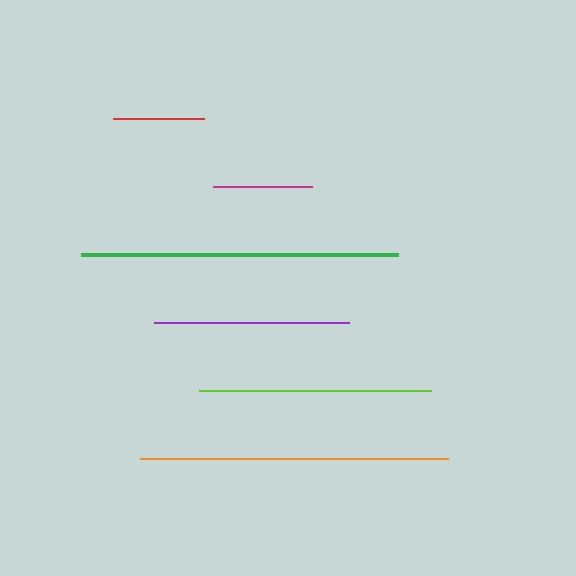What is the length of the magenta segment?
The magenta segment is approximately 99 pixels long.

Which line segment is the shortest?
The red line is the shortest at approximately 90 pixels.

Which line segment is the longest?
The green line is the longest at approximately 317 pixels.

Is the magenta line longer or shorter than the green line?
The green line is longer than the magenta line.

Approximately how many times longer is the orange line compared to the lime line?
The orange line is approximately 1.3 times the length of the lime line.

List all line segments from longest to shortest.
From longest to shortest: green, orange, lime, purple, magenta, red.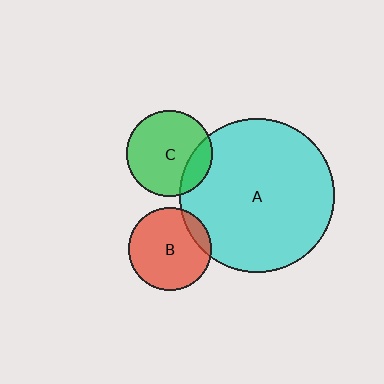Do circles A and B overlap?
Yes.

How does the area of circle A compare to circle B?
Approximately 3.5 times.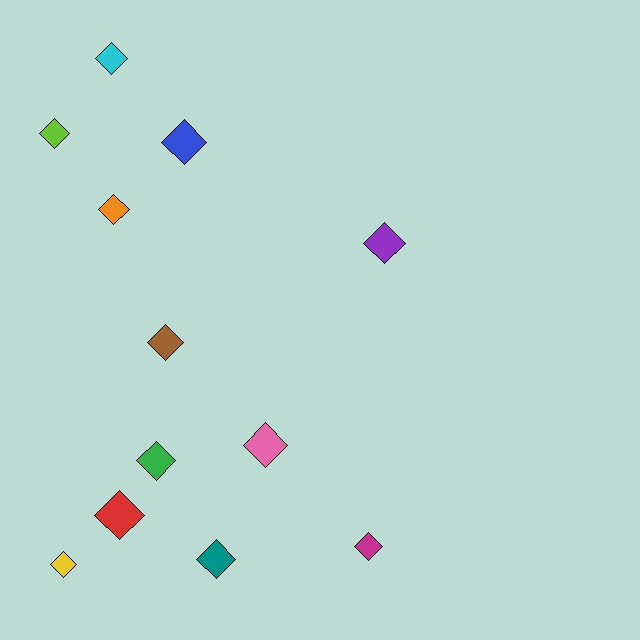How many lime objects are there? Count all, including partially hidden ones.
There is 1 lime object.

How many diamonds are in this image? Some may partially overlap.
There are 12 diamonds.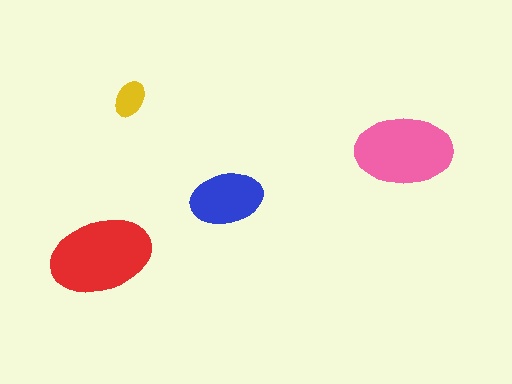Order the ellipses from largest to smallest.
the red one, the pink one, the blue one, the yellow one.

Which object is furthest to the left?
The red ellipse is leftmost.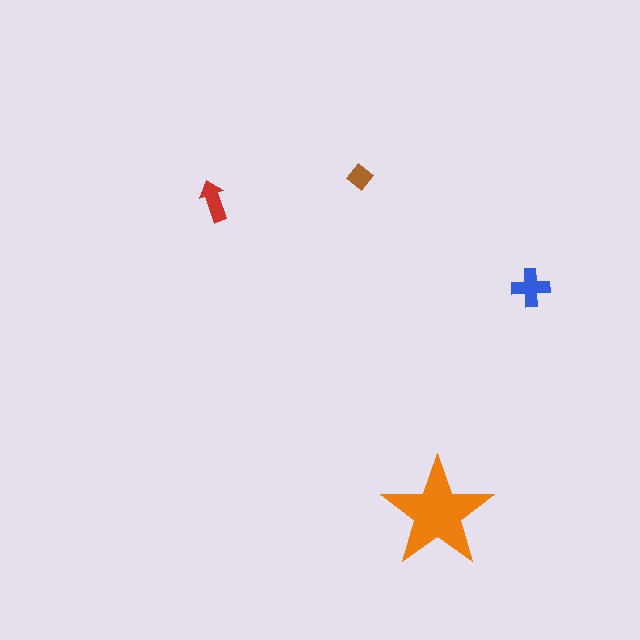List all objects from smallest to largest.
The brown diamond, the red arrow, the blue cross, the orange star.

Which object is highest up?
The brown diamond is topmost.